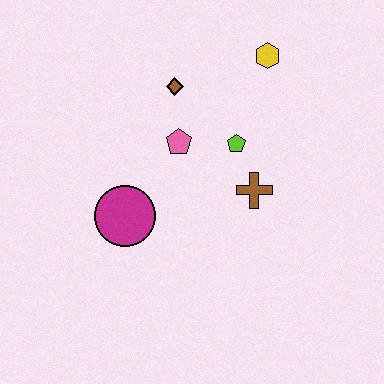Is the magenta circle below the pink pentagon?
Yes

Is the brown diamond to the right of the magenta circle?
Yes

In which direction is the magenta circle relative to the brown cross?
The magenta circle is to the left of the brown cross.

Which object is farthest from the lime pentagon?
The magenta circle is farthest from the lime pentagon.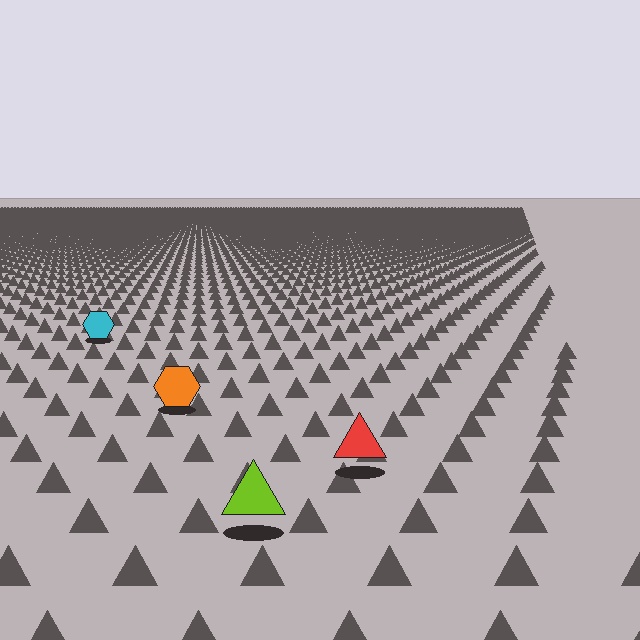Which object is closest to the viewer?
The lime triangle is closest. The texture marks near it are larger and more spread out.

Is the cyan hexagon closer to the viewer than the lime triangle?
No. The lime triangle is closer — you can tell from the texture gradient: the ground texture is coarser near it.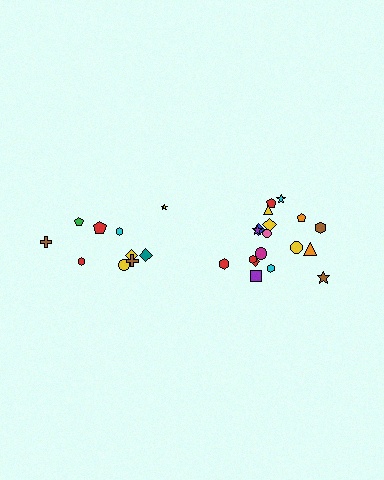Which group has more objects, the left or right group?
The right group.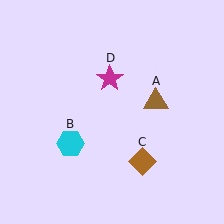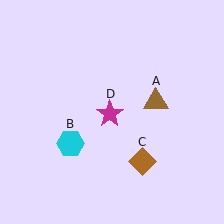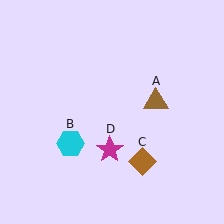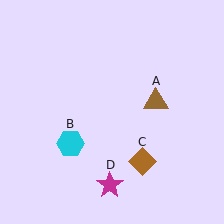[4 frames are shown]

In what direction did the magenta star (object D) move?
The magenta star (object D) moved down.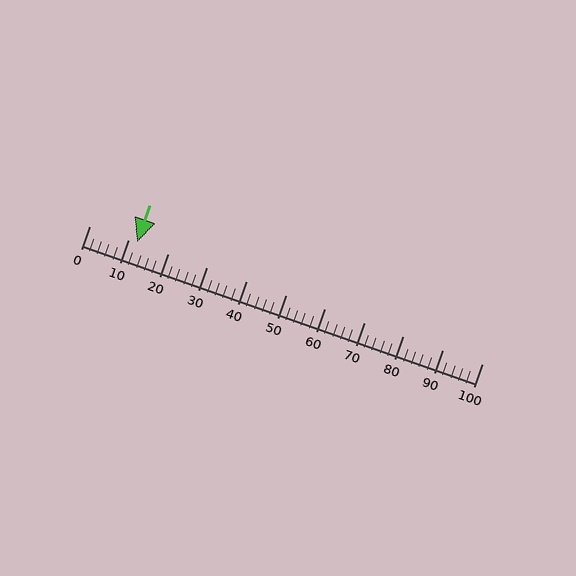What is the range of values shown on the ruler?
The ruler shows values from 0 to 100.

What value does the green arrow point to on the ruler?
The green arrow points to approximately 12.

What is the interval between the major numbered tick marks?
The major tick marks are spaced 10 units apart.